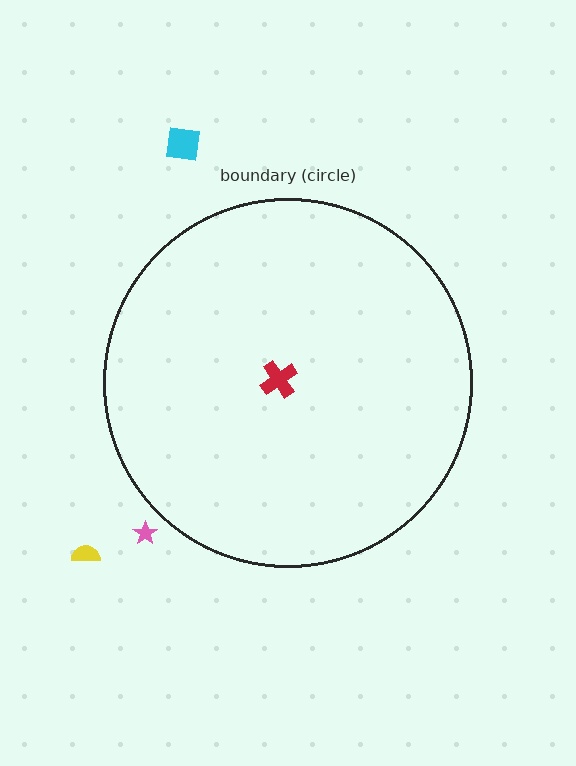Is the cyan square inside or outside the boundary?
Outside.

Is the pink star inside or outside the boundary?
Outside.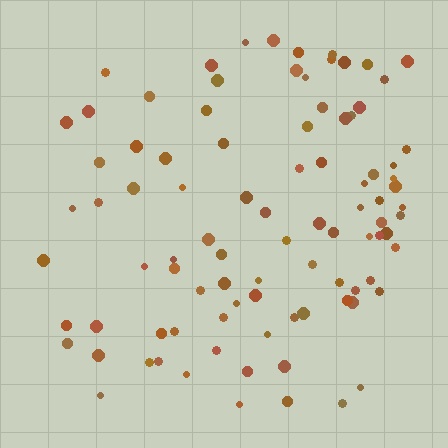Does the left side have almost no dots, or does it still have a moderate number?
Still a moderate number, just noticeably fewer than the right.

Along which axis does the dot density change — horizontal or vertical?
Horizontal.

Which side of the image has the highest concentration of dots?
The right.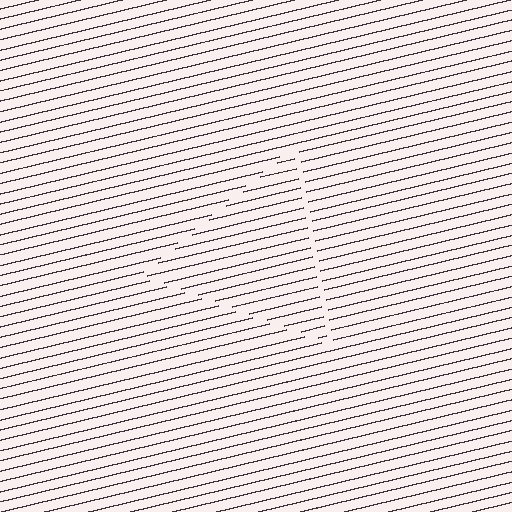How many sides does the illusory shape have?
3 sides — the line-ends trace a triangle.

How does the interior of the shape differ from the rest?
The interior of the shape contains the same grating, shifted by half a period — the contour is defined by the phase discontinuity where line-ends from the inner and outer gratings abut.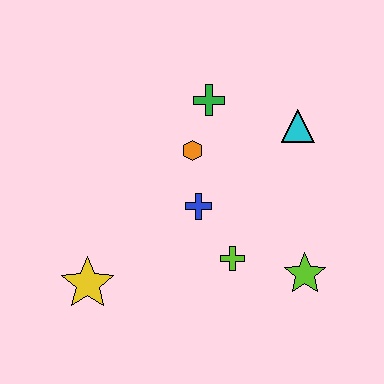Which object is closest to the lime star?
The lime cross is closest to the lime star.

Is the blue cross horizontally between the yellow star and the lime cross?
Yes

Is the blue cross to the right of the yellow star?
Yes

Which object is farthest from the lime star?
The yellow star is farthest from the lime star.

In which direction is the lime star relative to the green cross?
The lime star is below the green cross.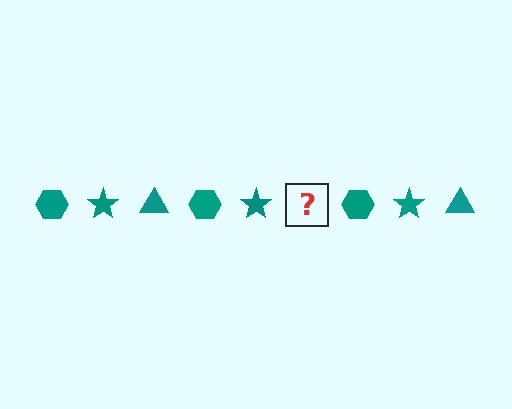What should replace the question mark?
The question mark should be replaced with a teal triangle.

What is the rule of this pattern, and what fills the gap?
The rule is that the pattern cycles through hexagon, star, triangle shapes in teal. The gap should be filled with a teal triangle.